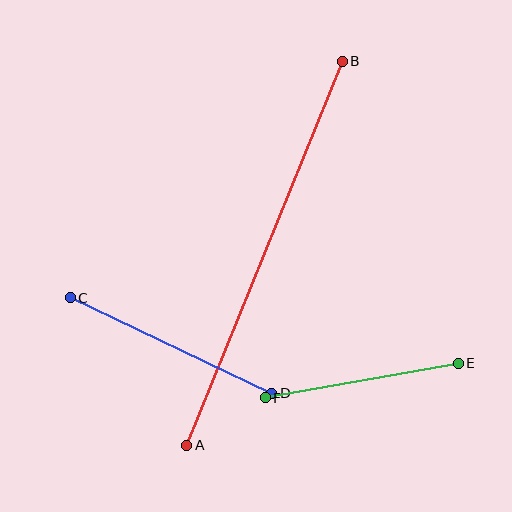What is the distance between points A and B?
The distance is approximately 415 pixels.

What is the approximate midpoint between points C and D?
The midpoint is at approximately (171, 345) pixels.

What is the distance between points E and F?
The distance is approximately 196 pixels.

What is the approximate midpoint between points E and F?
The midpoint is at approximately (362, 380) pixels.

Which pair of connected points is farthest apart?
Points A and B are farthest apart.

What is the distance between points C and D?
The distance is approximately 223 pixels.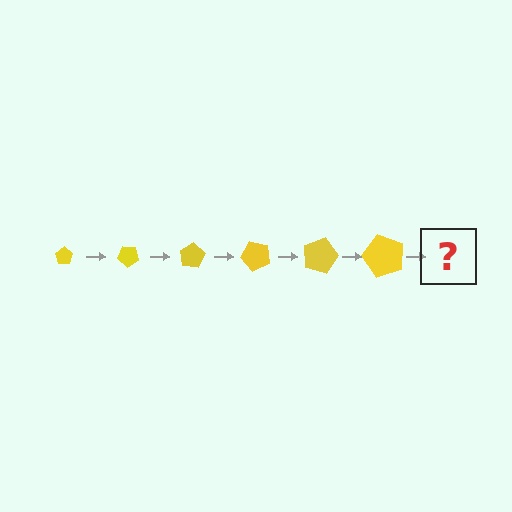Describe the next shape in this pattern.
It should be a pentagon, larger than the previous one and rotated 240 degrees from the start.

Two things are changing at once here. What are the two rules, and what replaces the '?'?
The two rules are that the pentagon grows larger each step and it rotates 40 degrees each step. The '?' should be a pentagon, larger than the previous one and rotated 240 degrees from the start.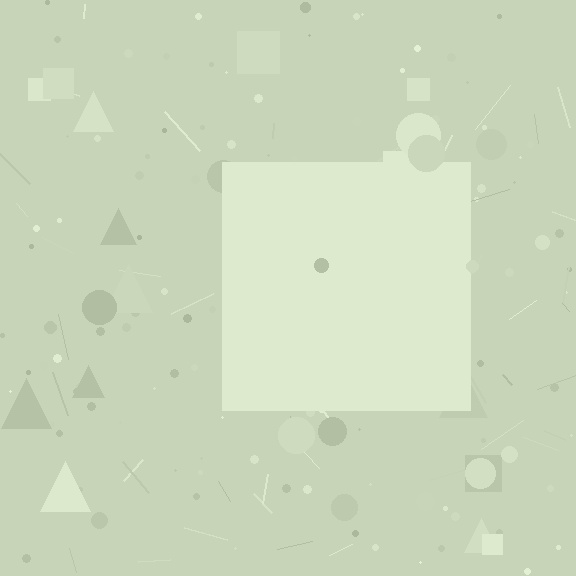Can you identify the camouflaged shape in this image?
The camouflaged shape is a square.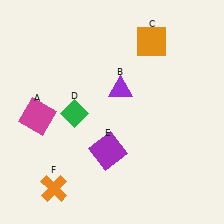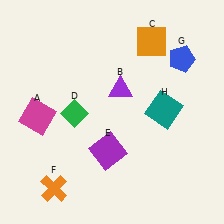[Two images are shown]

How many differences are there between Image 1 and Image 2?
There are 2 differences between the two images.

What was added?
A blue pentagon (G), a teal square (H) were added in Image 2.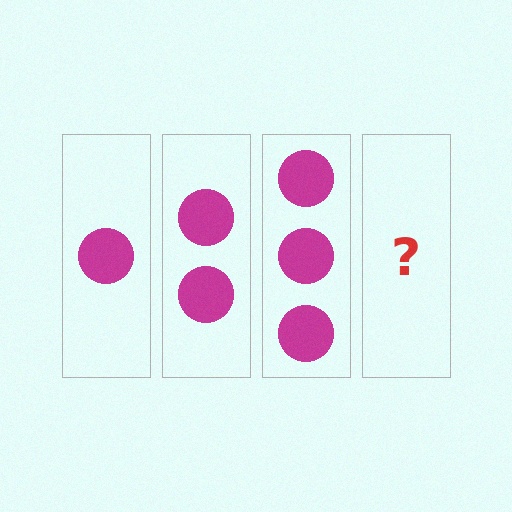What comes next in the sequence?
The next element should be 4 circles.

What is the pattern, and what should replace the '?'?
The pattern is that each step adds one more circle. The '?' should be 4 circles.